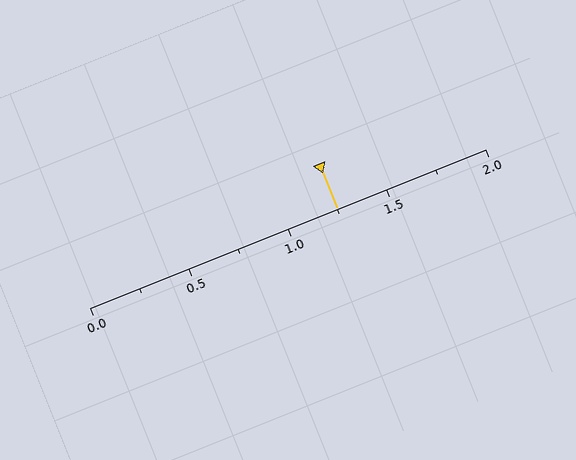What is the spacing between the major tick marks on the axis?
The major ticks are spaced 0.5 apart.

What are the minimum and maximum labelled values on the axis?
The axis runs from 0.0 to 2.0.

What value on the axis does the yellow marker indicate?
The marker indicates approximately 1.25.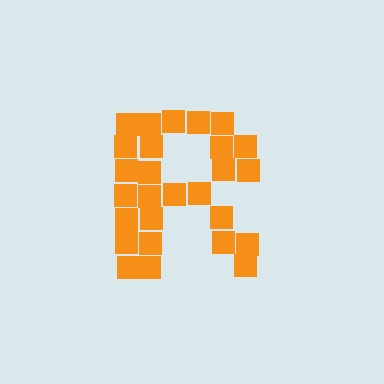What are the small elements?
The small elements are squares.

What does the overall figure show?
The overall figure shows the letter R.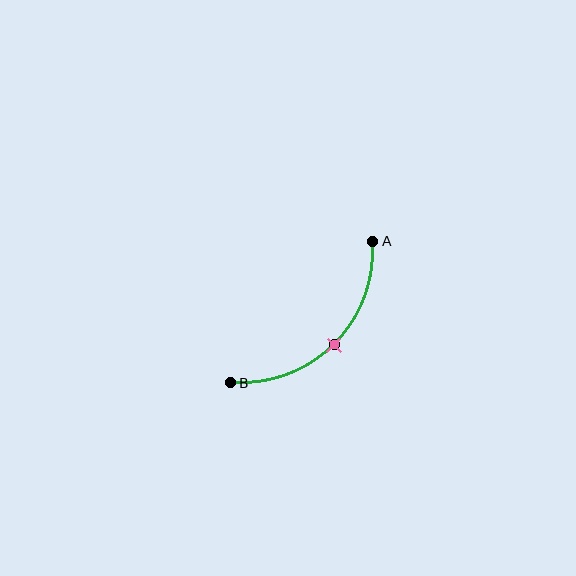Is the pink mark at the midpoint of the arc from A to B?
Yes. The pink mark lies on the arc at equal arc-length from both A and B — it is the arc midpoint.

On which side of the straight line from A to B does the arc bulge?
The arc bulges below and to the right of the straight line connecting A and B.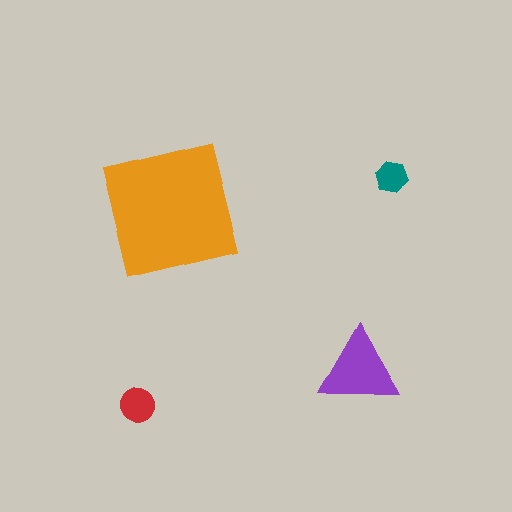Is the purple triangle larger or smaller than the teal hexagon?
Larger.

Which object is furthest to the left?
The red circle is leftmost.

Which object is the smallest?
The teal hexagon.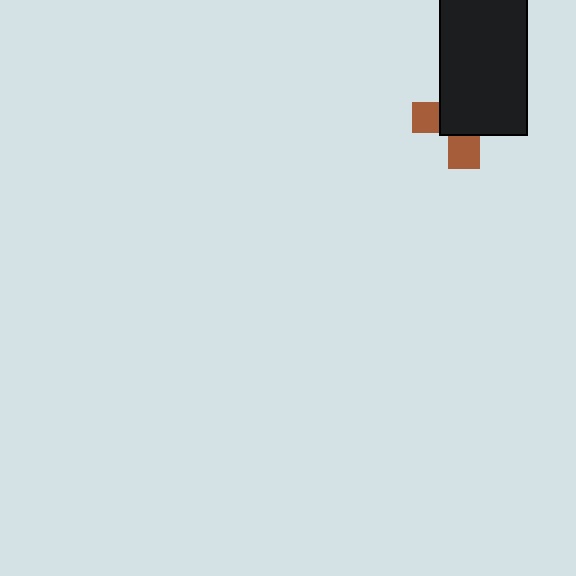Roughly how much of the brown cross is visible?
A small part of it is visible (roughly 35%).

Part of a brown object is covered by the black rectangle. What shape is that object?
It is a cross.